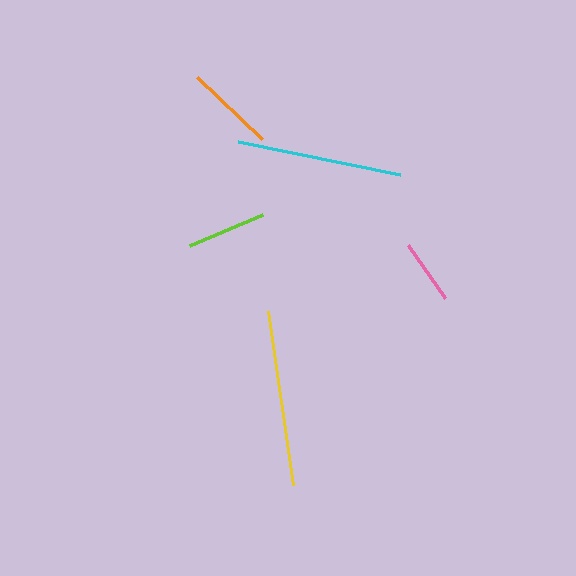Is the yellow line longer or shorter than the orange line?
The yellow line is longer than the orange line.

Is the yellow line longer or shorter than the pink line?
The yellow line is longer than the pink line.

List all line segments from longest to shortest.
From longest to shortest: yellow, cyan, orange, lime, pink.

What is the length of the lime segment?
The lime segment is approximately 80 pixels long.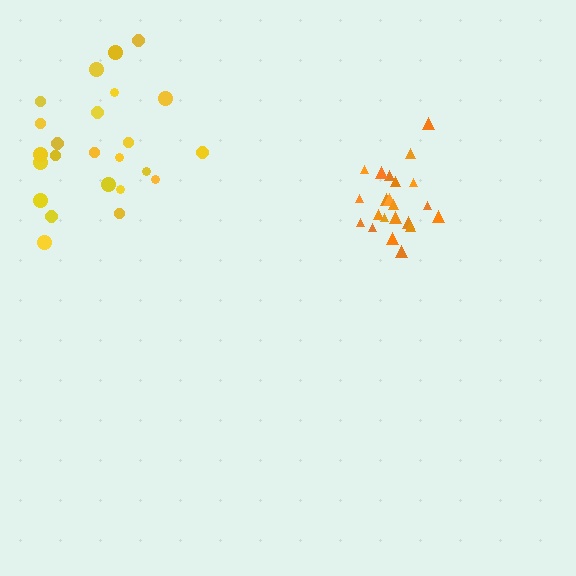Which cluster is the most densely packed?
Orange.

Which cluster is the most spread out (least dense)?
Yellow.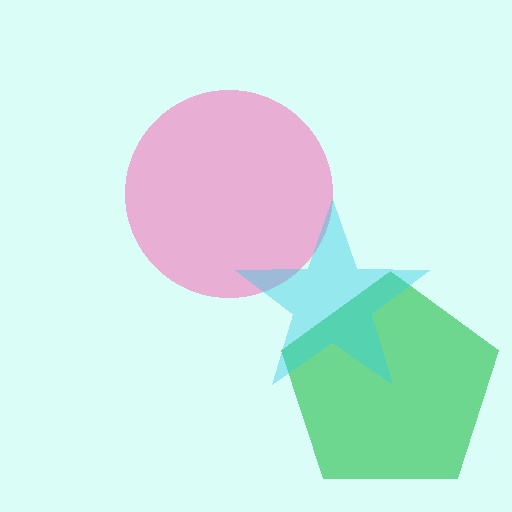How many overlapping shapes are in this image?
There are 3 overlapping shapes in the image.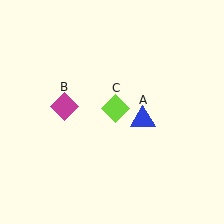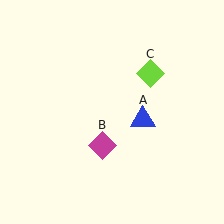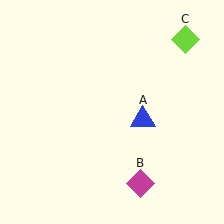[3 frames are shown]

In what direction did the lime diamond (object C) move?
The lime diamond (object C) moved up and to the right.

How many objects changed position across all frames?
2 objects changed position: magenta diamond (object B), lime diamond (object C).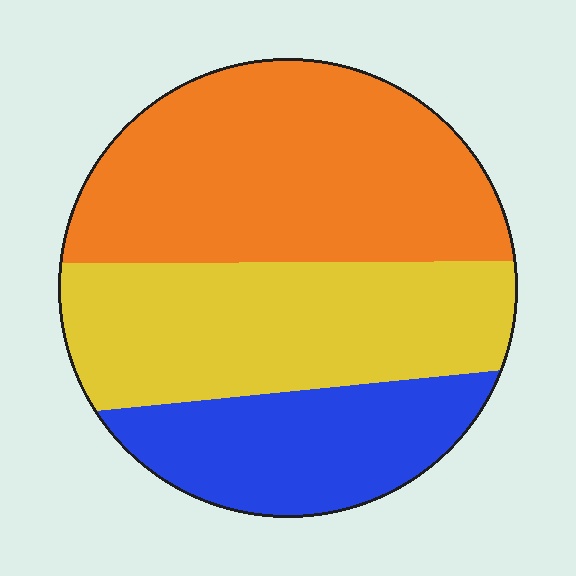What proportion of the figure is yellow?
Yellow covers about 35% of the figure.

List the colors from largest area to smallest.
From largest to smallest: orange, yellow, blue.